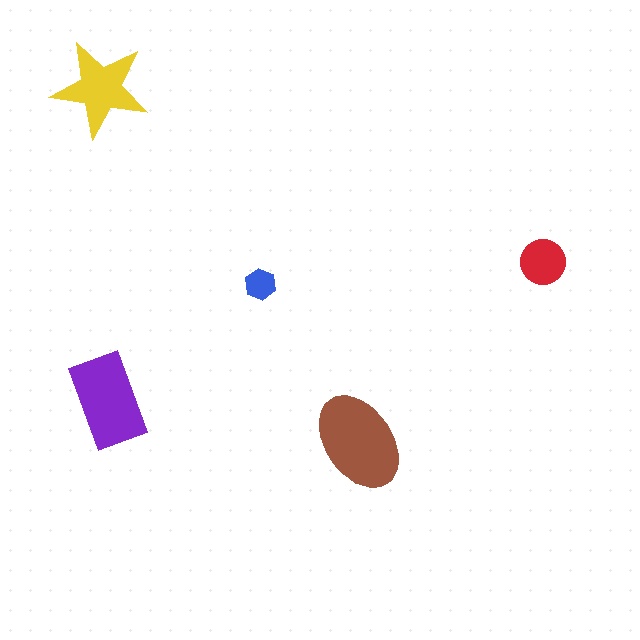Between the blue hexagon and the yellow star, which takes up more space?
The yellow star.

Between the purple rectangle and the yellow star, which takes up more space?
The purple rectangle.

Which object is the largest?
The brown ellipse.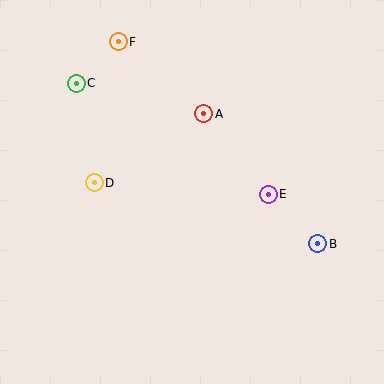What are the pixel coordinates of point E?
Point E is at (268, 194).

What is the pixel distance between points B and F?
The distance between B and F is 284 pixels.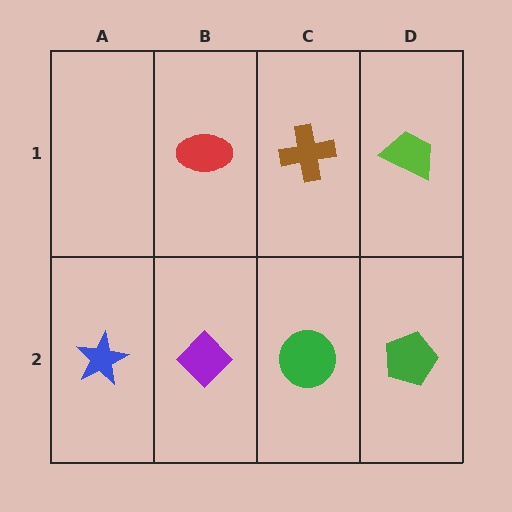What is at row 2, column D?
A green pentagon.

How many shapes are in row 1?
3 shapes.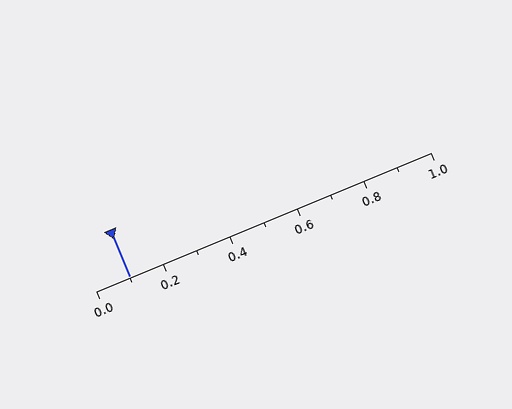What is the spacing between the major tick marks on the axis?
The major ticks are spaced 0.2 apart.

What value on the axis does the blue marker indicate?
The marker indicates approximately 0.1.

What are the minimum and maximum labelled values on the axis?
The axis runs from 0.0 to 1.0.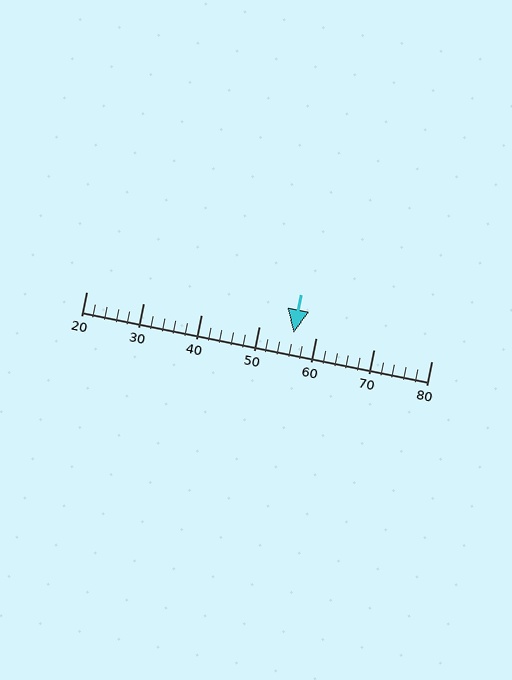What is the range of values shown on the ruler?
The ruler shows values from 20 to 80.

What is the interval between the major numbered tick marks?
The major tick marks are spaced 10 units apart.